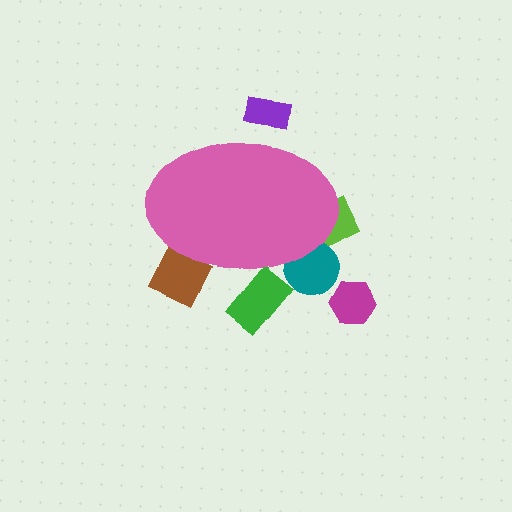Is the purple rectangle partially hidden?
Yes, the purple rectangle is partially hidden behind the pink ellipse.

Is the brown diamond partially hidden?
Yes, the brown diamond is partially hidden behind the pink ellipse.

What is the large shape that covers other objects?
A pink ellipse.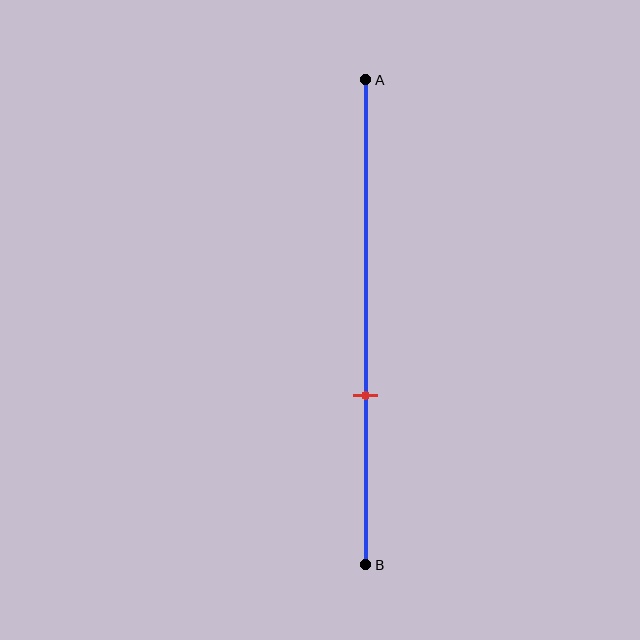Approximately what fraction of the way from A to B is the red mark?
The red mark is approximately 65% of the way from A to B.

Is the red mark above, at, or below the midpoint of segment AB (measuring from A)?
The red mark is below the midpoint of segment AB.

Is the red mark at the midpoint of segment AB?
No, the mark is at about 65% from A, not at the 50% midpoint.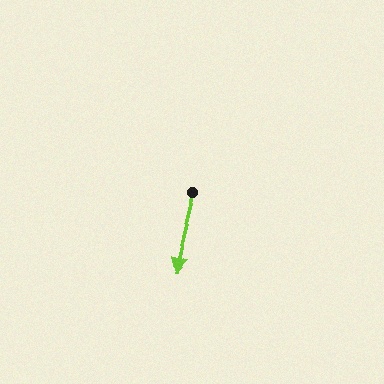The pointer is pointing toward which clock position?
Roughly 6 o'clock.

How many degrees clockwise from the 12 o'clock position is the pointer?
Approximately 194 degrees.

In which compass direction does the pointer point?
South.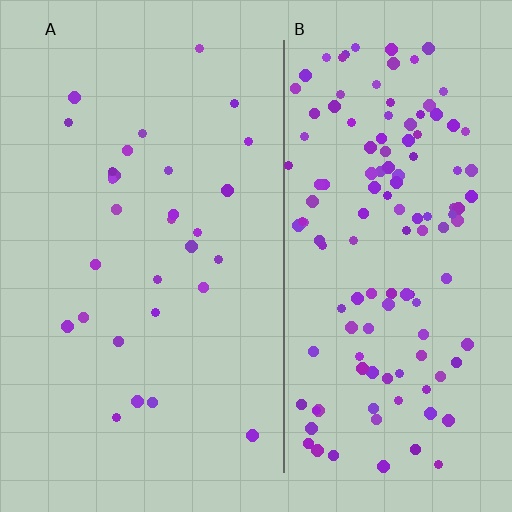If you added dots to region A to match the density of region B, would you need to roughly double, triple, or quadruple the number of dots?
Approximately quadruple.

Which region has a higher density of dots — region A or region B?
B (the right).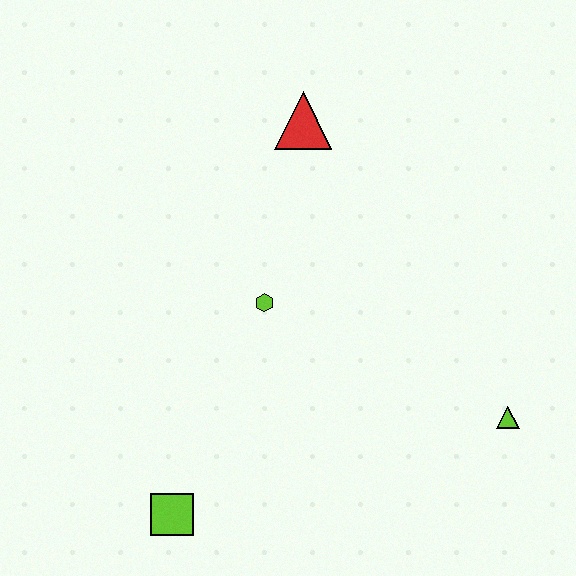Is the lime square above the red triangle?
No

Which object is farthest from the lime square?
The red triangle is farthest from the lime square.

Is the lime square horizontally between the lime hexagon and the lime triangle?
No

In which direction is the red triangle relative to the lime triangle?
The red triangle is above the lime triangle.